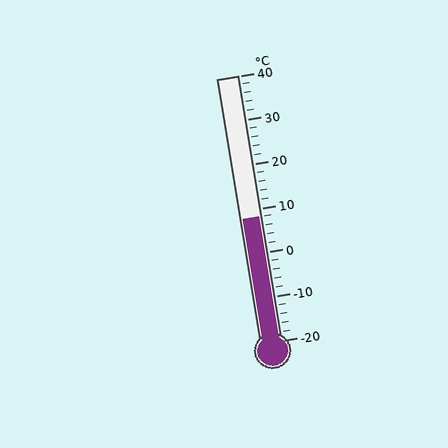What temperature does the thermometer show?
The thermometer shows approximately 8°C.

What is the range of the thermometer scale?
The thermometer scale ranges from -20°C to 40°C.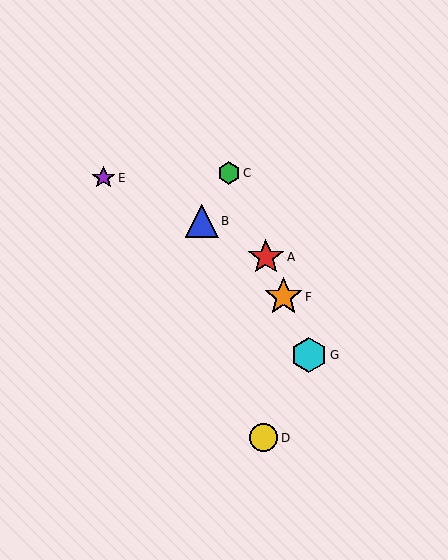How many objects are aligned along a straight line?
4 objects (A, C, F, G) are aligned along a straight line.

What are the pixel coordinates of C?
Object C is at (229, 173).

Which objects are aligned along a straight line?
Objects A, C, F, G are aligned along a straight line.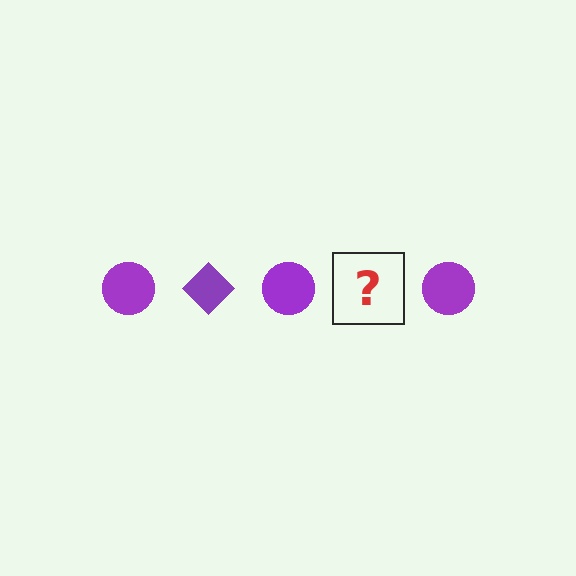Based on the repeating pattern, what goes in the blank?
The blank should be a purple diamond.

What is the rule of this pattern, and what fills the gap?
The rule is that the pattern cycles through circle, diamond shapes in purple. The gap should be filled with a purple diamond.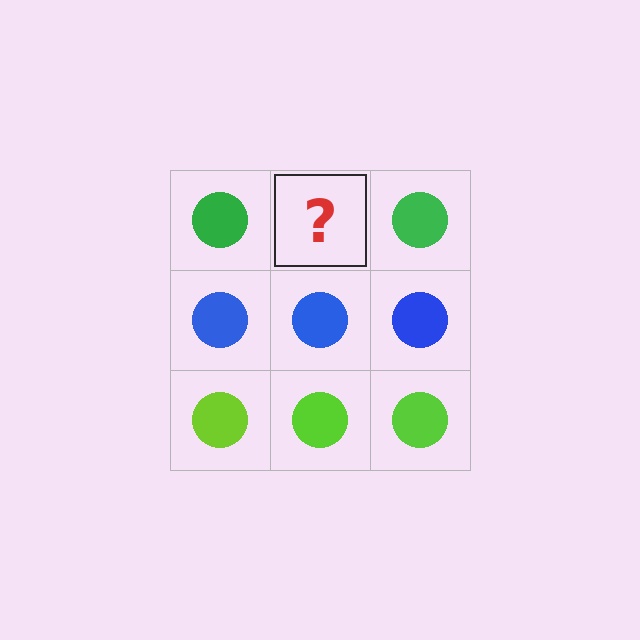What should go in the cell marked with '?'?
The missing cell should contain a green circle.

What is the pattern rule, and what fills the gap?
The rule is that each row has a consistent color. The gap should be filled with a green circle.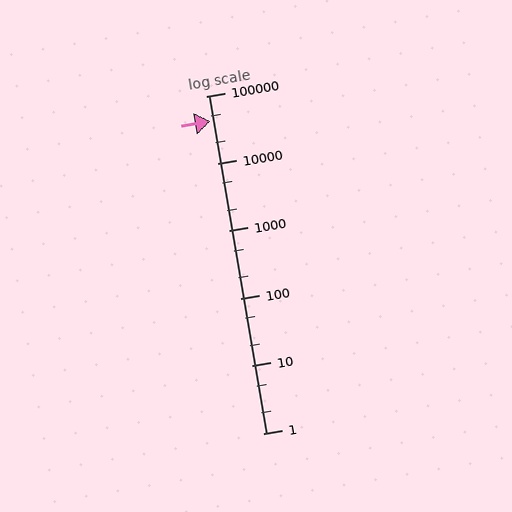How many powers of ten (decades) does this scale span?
The scale spans 5 decades, from 1 to 100000.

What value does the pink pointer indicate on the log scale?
The pointer indicates approximately 42000.